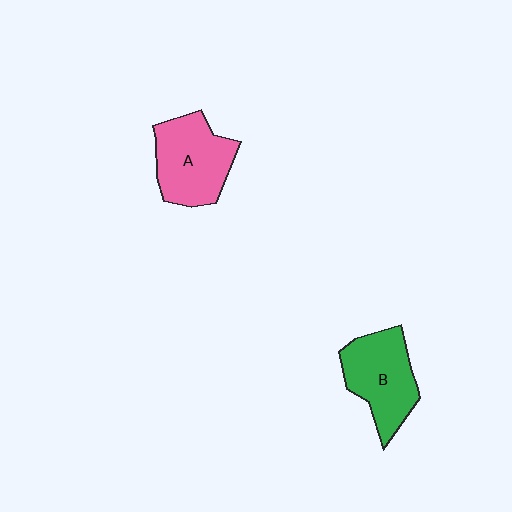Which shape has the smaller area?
Shape B (green).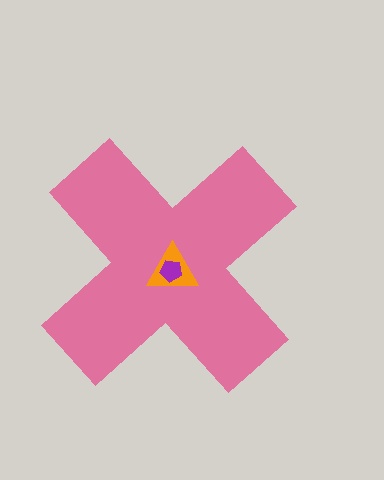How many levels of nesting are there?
3.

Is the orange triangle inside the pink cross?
Yes.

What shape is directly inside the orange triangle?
The purple pentagon.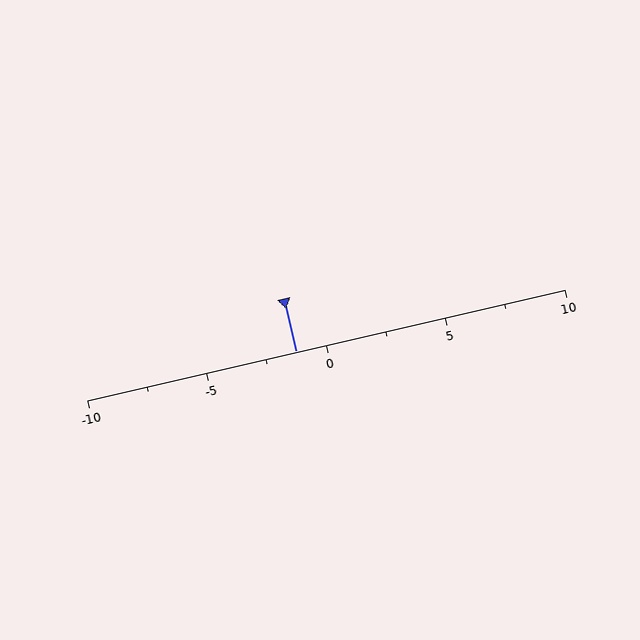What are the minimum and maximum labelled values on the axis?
The axis runs from -10 to 10.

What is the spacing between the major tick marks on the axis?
The major ticks are spaced 5 apart.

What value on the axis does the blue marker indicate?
The marker indicates approximately -1.2.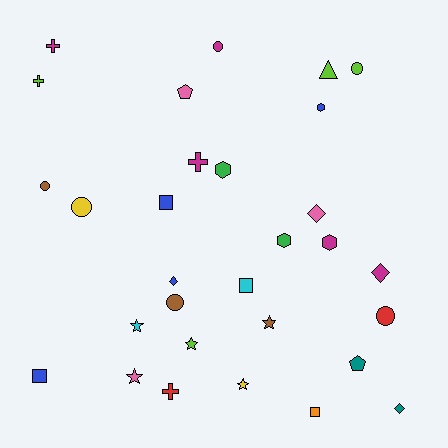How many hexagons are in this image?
There are 4 hexagons.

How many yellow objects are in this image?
There are 2 yellow objects.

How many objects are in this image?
There are 30 objects.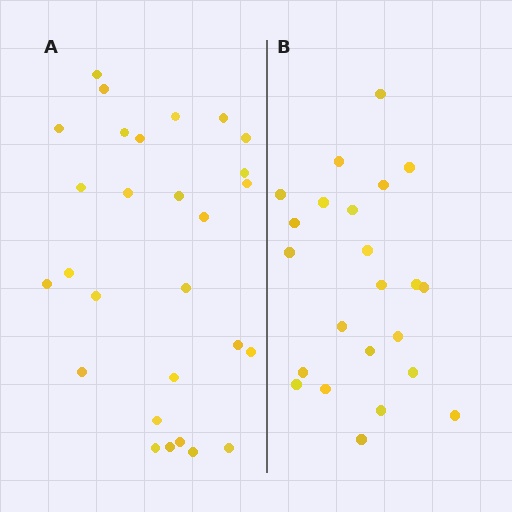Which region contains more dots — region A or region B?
Region A (the left region) has more dots.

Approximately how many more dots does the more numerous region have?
Region A has about 5 more dots than region B.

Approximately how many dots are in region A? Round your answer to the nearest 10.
About 30 dots. (The exact count is 28, which rounds to 30.)